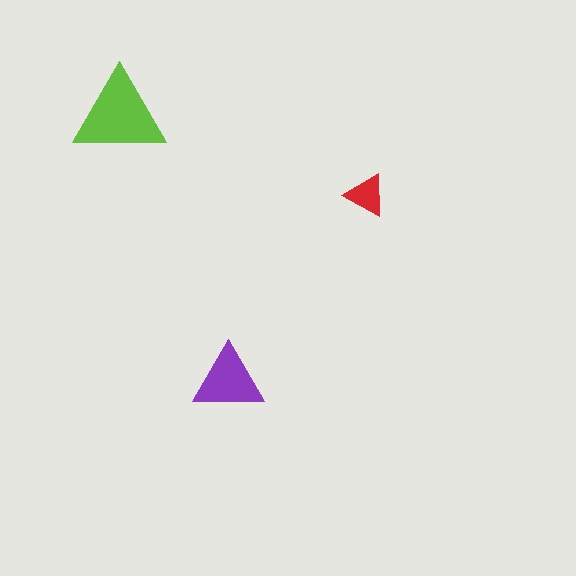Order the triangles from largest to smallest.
the lime one, the purple one, the red one.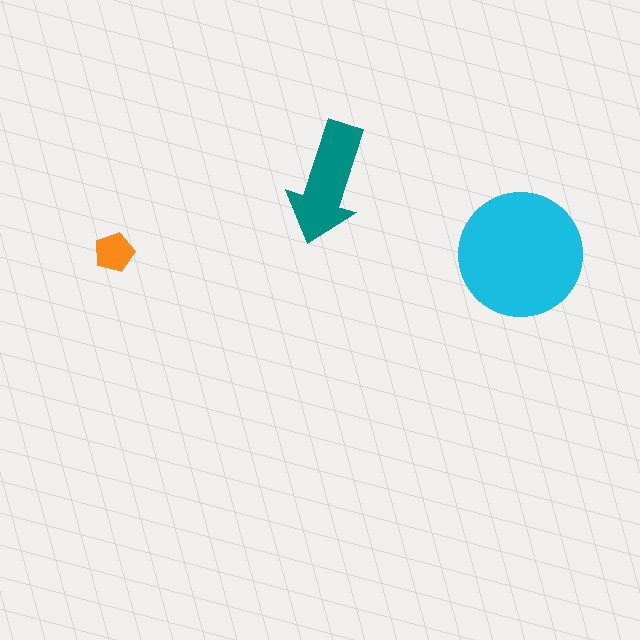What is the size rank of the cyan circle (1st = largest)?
1st.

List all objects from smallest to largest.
The orange pentagon, the teal arrow, the cyan circle.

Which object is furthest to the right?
The cyan circle is rightmost.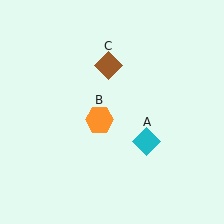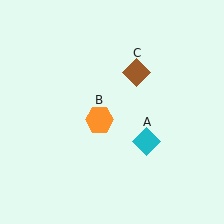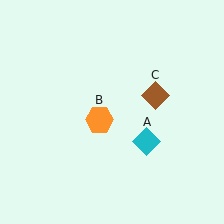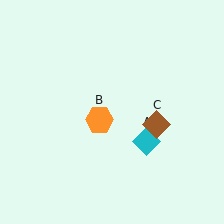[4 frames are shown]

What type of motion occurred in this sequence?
The brown diamond (object C) rotated clockwise around the center of the scene.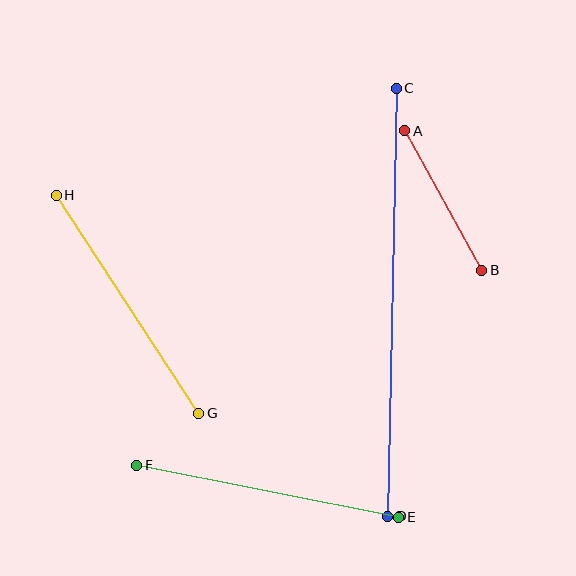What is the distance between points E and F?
The distance is approximately 267 pixels.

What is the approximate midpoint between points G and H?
The midpoint is at approximately (128, 304) pixels.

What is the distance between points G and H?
The distance is approximately 260 pixels.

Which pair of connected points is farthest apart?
Points C and D are farthest apart.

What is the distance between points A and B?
The distance is approximately 160 pixels.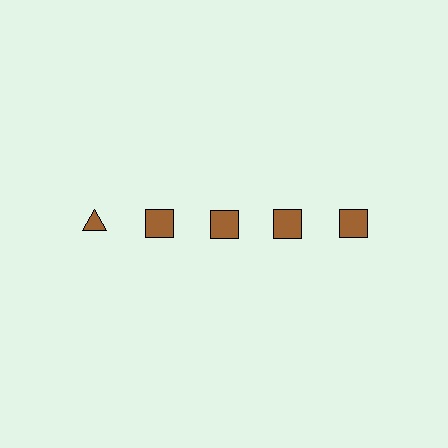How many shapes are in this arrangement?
There are 5 shapes arranged in a grid pattern.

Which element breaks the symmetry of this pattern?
The brown triangle in the top row, leftmost column breaks the symmetry. All other shapes are brown squares.